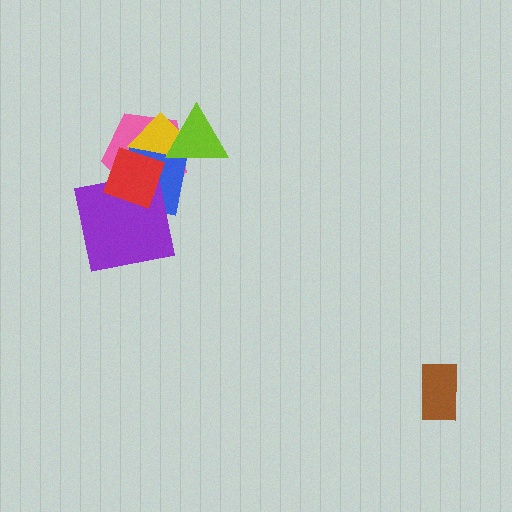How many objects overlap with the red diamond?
4 objects overlap with the red diamond.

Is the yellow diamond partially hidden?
Yes, it is partially covered by another shape.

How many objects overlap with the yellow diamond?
4 objects overlap with the yellow diamond.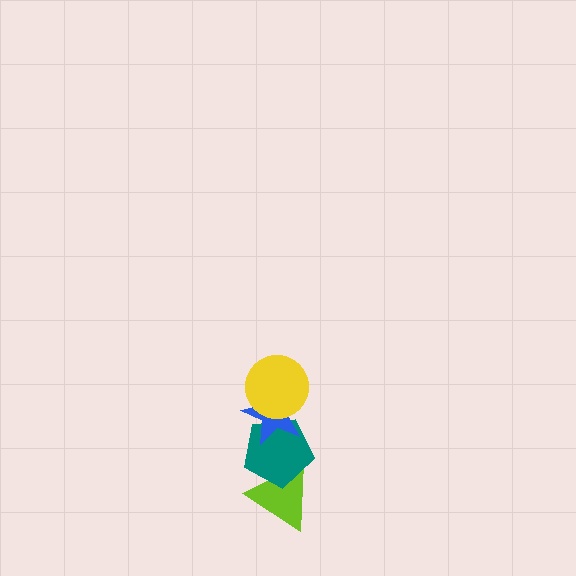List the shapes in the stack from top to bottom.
From top to bottom: the yellow circle, the blue star, the teal pentagon, the lime triangle.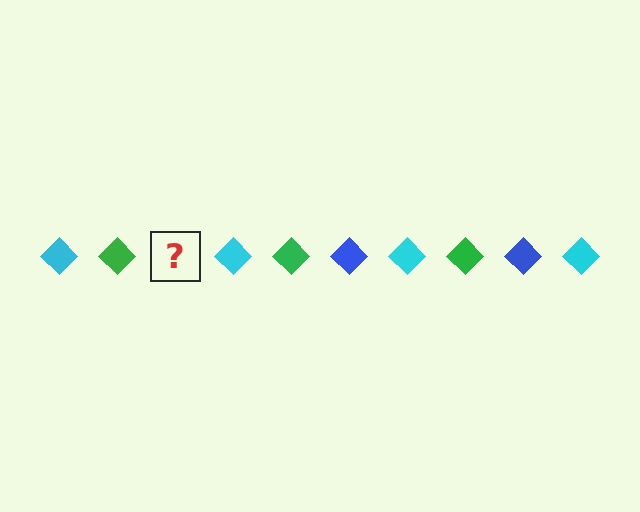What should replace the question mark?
The question mark should be replaced with a blue diamond.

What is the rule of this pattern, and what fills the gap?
The rule is that the pattern cycles through cyan, green, blue diamonds. The gap should be filled with a blue diamond.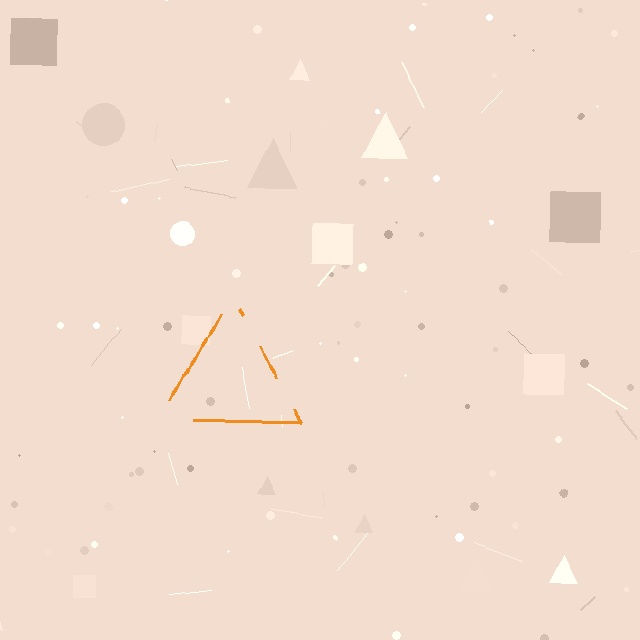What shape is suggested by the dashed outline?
The dashed outline suggests a triangle.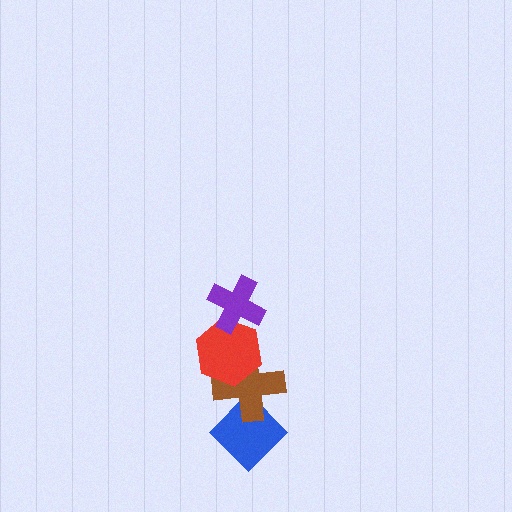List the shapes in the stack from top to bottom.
From top to bottom: the purple cross, the red hexagon, the brown cross, the blue diamond.